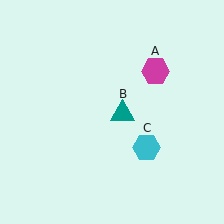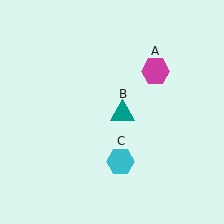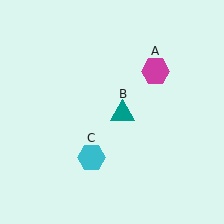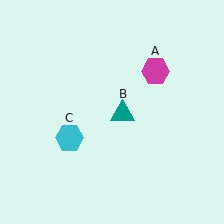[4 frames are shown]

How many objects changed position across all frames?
1 object changed position: cyan hexagon (object C).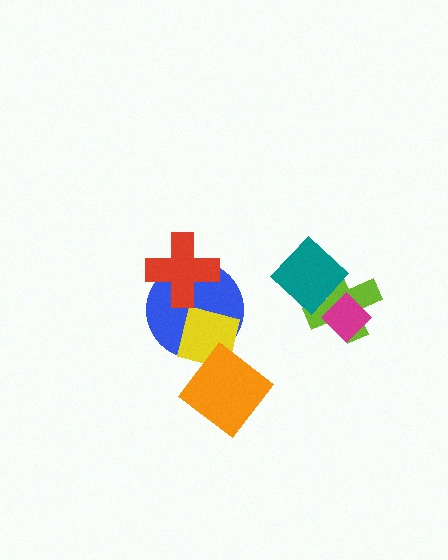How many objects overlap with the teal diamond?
2 objects overlap with the teal diamond.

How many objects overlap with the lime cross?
2 objects overlap with the lime cross.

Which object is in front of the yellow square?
The orange diamond is in front of the yellow square.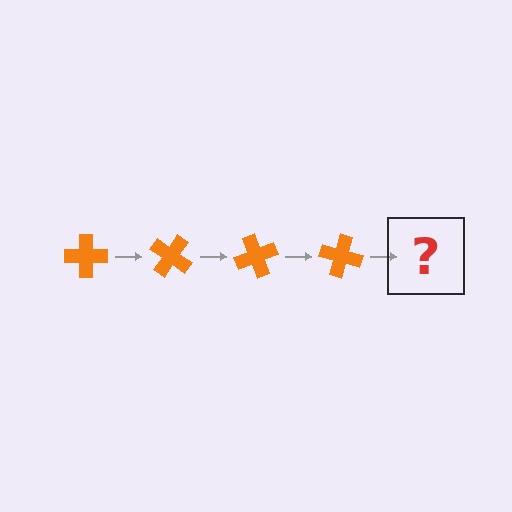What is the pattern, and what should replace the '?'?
The pattern is that the cross rotates 35 degrees each step. The '?' should be an orange cross rotated 140 degrees.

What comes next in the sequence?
The next element should be an orange cross rotated 140 degrees.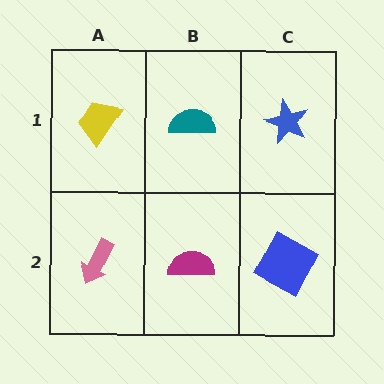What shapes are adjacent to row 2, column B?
A teal semicircle (row 1, column B), a pink arrow (row 2, column A), a blue square (row 2, column C).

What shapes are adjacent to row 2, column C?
A blue star (row 1, column C), a magenta semicircle (row 2, column B).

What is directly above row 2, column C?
A blue star.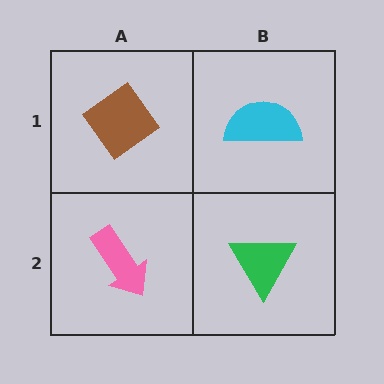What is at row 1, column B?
A cyan semicircle.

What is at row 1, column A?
A brown diamond.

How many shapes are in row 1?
2 shapes.